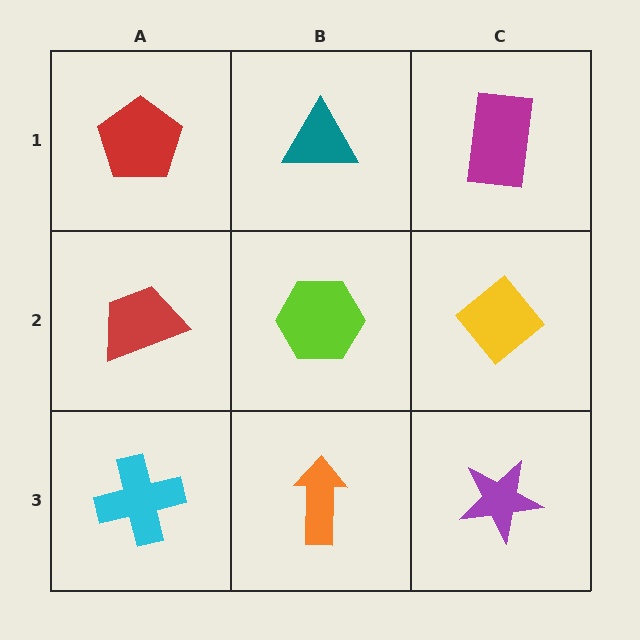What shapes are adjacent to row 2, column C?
A magenta rectangle (row 1, column C), a purple star (row 3, column C), a lime hexagon (row 2, column B).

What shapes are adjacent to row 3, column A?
A red trapezoid (row 2, column A), an orange arrow (row 3, column B).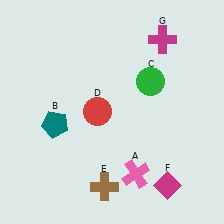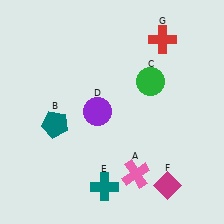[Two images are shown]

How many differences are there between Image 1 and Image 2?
There are 3 differences between the two images.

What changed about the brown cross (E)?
In Image 1, E is brown. In Image 2, it changed to teal.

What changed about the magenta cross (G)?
In Image 1, G is magenta. In Image 2, it changed to red.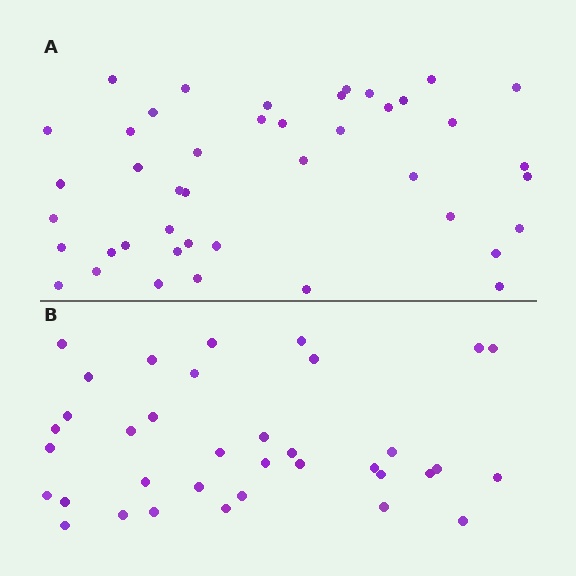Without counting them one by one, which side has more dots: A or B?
Region A (the top region) has more dots.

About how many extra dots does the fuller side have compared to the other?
Region A has roughly 8 or so more dots than region B.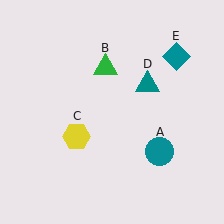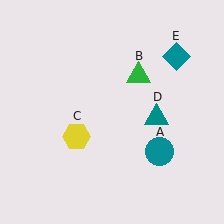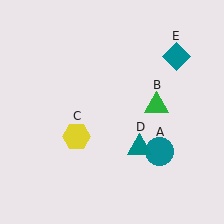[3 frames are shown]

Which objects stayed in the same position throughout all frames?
Teal circle (object A) and yellow hexagon (object C) and teal diamond (object E) remained stationary.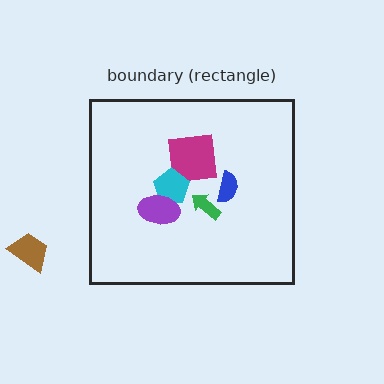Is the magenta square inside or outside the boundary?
Inside.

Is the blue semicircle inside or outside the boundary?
Inside.